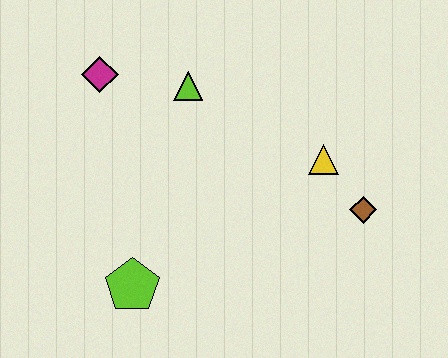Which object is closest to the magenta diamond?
The lime triangle is closest to the magenta diamond.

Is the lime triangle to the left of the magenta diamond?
No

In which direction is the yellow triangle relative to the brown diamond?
The yellow triangle is above the brown diamond.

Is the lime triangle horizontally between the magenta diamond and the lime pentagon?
No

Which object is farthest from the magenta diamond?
The brown diamond is farthest from the magenta diamond.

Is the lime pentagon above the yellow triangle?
No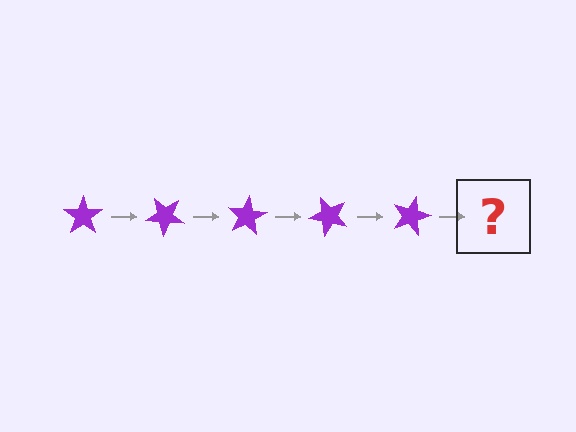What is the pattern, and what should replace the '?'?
The pattern is that the star rotates 40 degrees each step. The '?' should be a purple star rotated 200 degrees.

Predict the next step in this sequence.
The next step is a purple star rotated 200 degrees.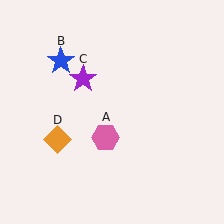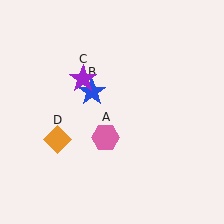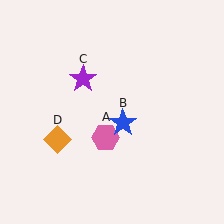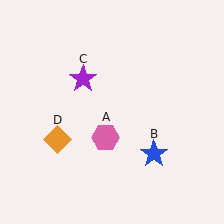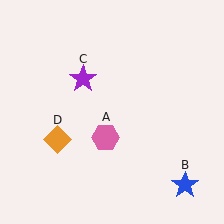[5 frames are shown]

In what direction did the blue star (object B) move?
The blue star (object B) moved down and to the right.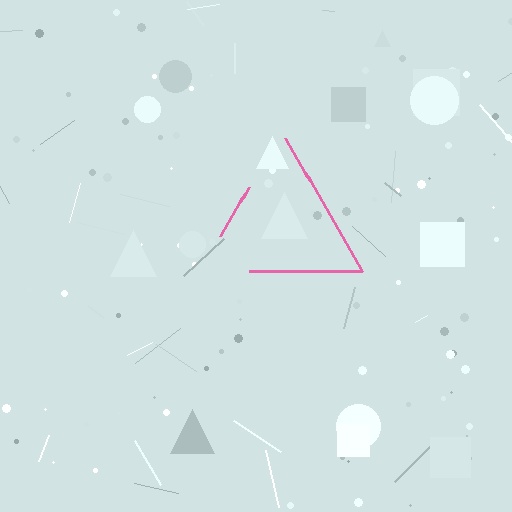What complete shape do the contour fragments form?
The contour fragments form a triangle.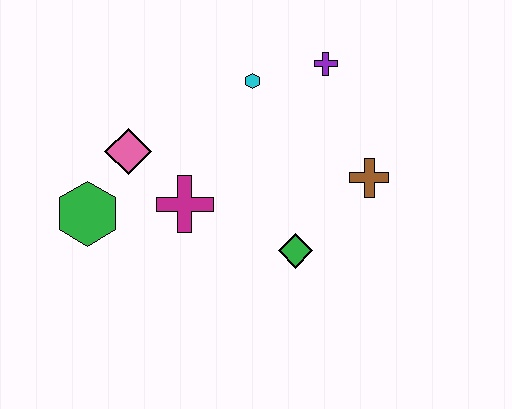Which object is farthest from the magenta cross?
The purple cross is farthest from the magenta cross.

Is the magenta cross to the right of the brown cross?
No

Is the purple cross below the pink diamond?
No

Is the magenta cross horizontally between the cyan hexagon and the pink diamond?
Yes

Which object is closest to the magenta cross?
The pink diamond is closest to the magenta cross.